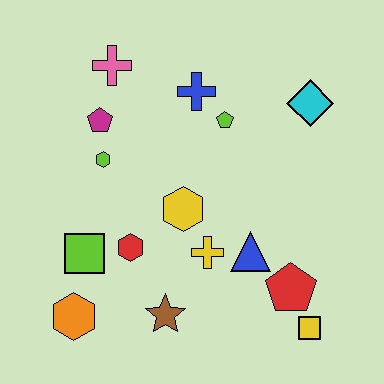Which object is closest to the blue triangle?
The yellow cross is closest to the blue triangle.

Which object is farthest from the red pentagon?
The pink cross is farthest from the red pentagon.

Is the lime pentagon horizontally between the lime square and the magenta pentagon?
No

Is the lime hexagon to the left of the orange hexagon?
No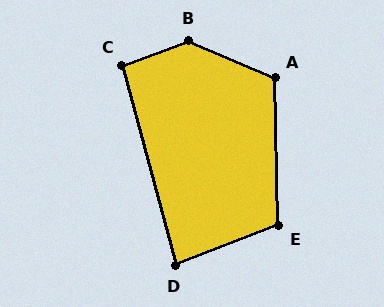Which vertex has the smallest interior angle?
D, at approximately 84 degrees.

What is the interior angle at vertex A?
Approximately 114 degrees (obtuse).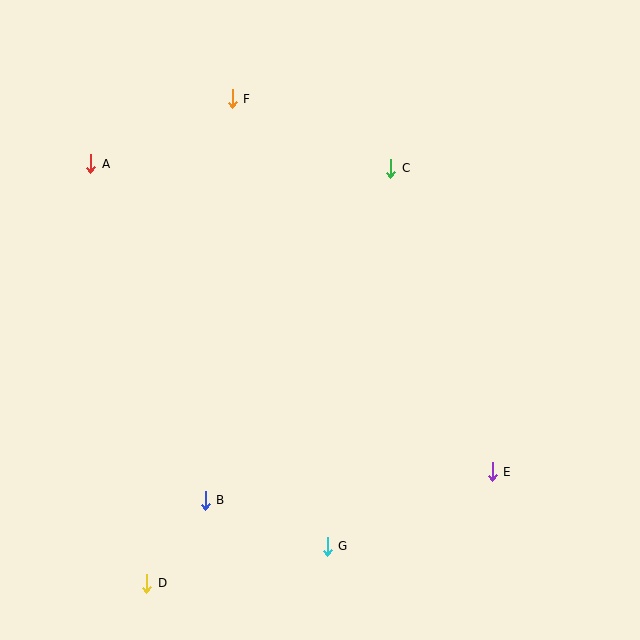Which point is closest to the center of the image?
Point C at (391, 168) is closest to the center.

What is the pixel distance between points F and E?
The distance between F and E is 455 pixels.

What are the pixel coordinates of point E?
Point E is at (492, 472).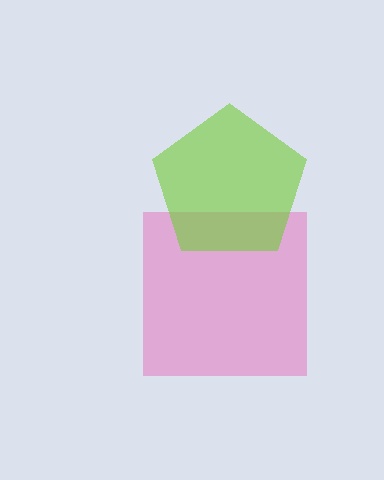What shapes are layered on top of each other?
The layered shapes are: a pink square, a lime pentagon.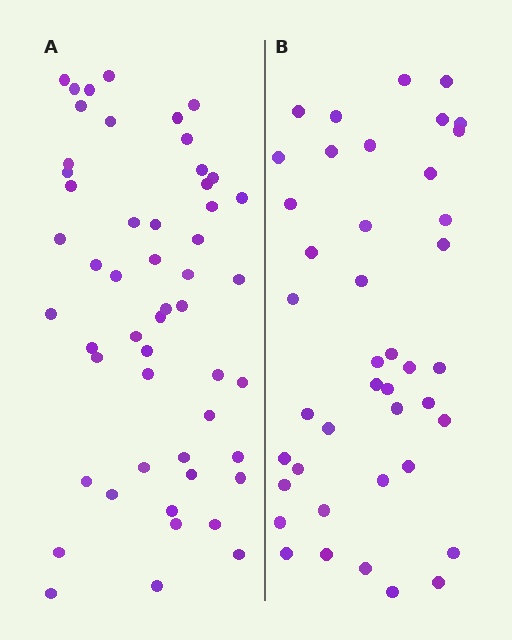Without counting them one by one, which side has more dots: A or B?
Region A (the left region) has more dots.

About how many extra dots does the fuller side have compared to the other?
Region A has roughly 10 or so more dots than region B.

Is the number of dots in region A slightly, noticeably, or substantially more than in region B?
Region A has only slightly more — the two regions are fairly close. The ratio is roughly 1.2 to 1.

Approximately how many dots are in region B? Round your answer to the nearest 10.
About 40 dots. (The exact count is 42, which rounds to 40.)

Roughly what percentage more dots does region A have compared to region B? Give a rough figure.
About 25% more.